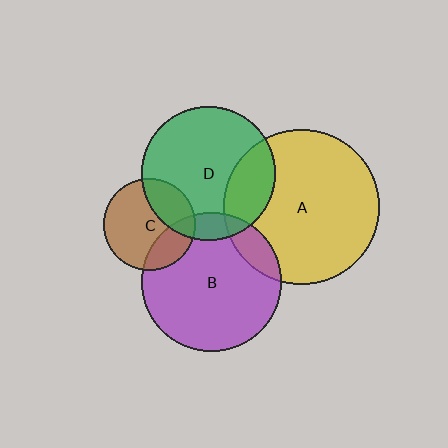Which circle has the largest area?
Circle A (yellow).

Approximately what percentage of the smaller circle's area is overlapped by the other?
Approximately 30%.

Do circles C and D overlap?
Yes.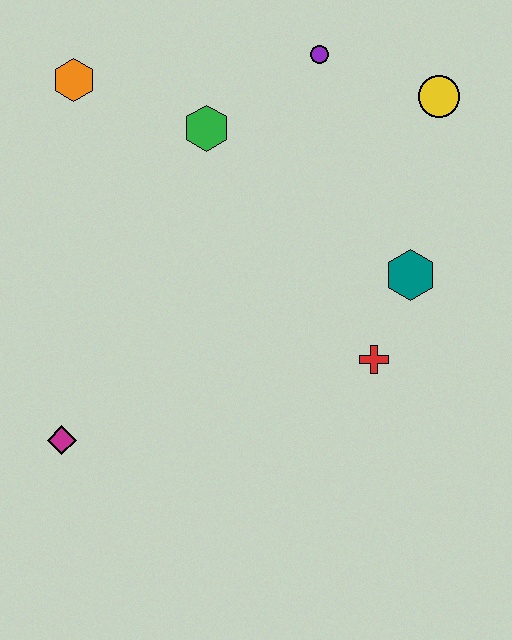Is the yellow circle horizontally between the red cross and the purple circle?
No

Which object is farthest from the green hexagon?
The magenta diamond is farthest from the green hexagon.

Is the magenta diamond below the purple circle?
Yes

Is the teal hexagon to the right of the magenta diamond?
Yes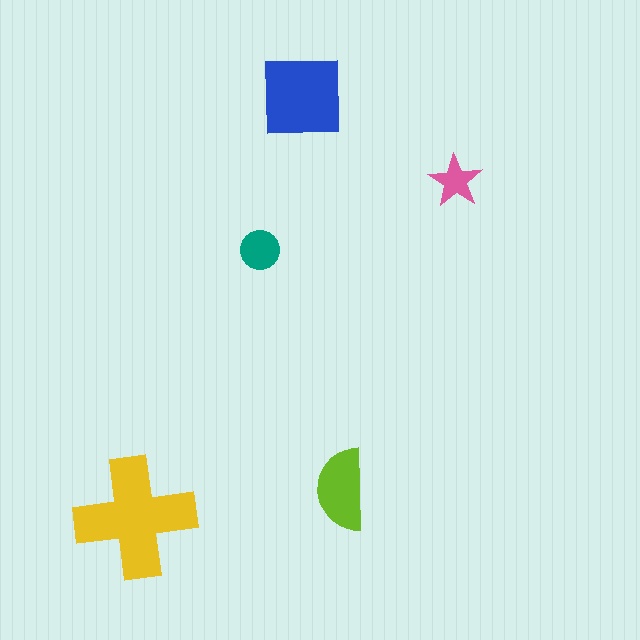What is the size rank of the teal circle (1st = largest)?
4th.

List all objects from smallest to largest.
The pink star, the teal circle, the lime semicircle, the blue square, the yellow cross.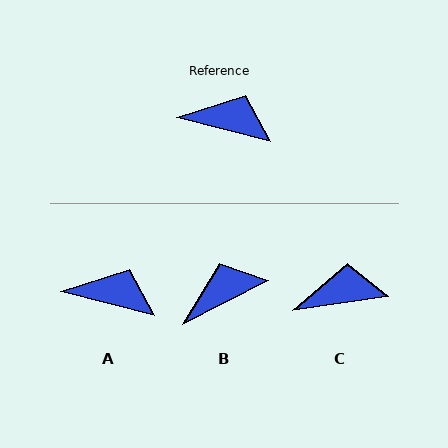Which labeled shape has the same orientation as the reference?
A.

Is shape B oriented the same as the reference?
No, it is off by about 41 degrees.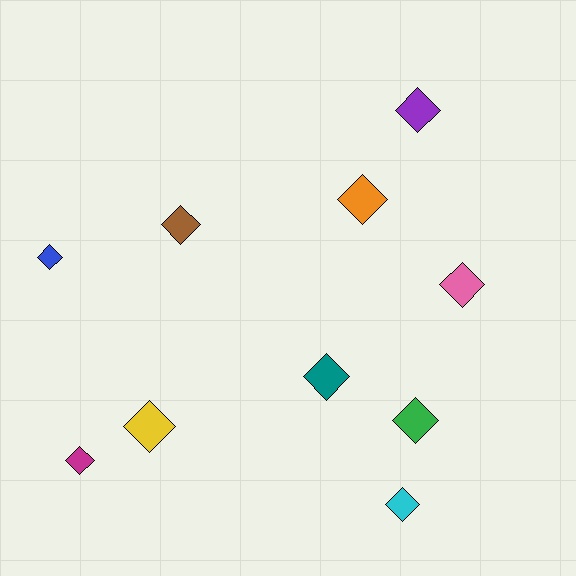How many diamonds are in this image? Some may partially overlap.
There are 10 diamonds.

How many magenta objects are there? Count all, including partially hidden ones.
There is 1 magenta object.